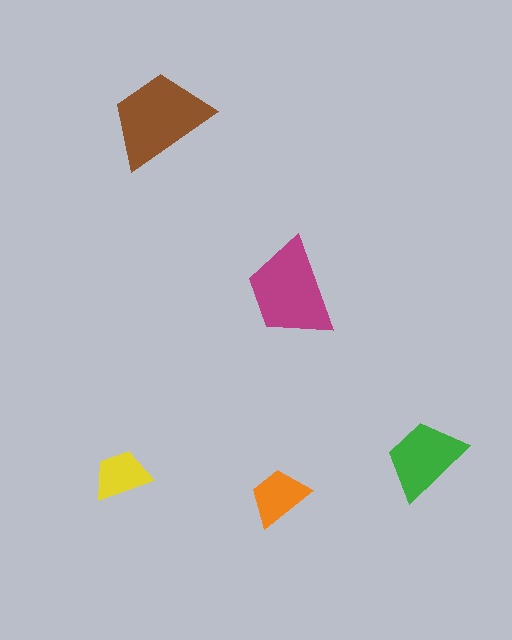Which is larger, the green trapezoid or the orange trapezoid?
The green one.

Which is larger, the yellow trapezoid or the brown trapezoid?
The brown one.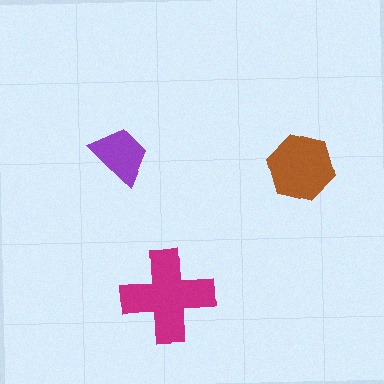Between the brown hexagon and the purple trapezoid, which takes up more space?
The brown hexagon.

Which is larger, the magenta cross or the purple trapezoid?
The magenta cross.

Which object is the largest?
The magenta cross.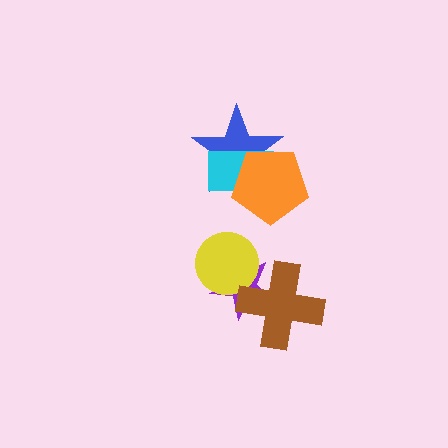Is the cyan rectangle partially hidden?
Yes, it is partially covered by another shape.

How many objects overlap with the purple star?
2 objects overlap with the purple star.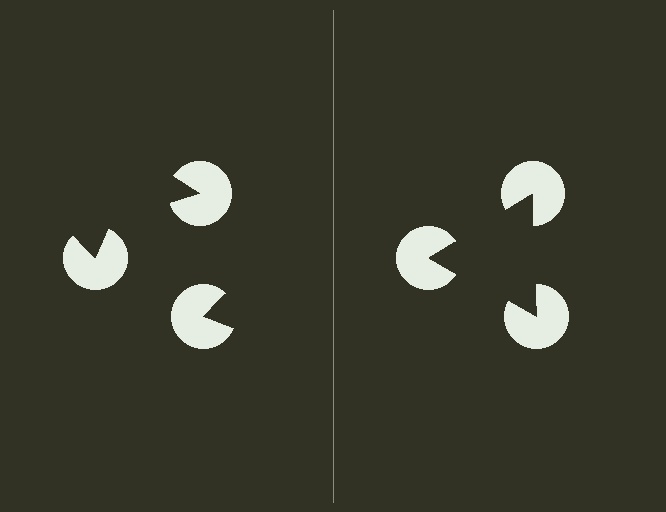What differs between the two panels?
The pac-man discs are positioned identically on both sides; only the wedge orientations differ. On the right they align to a triangle; on the left they are misaligned.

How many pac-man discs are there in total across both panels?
6 — 3 on each side.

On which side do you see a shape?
An illusory triangle appears on the right side. On the left side the wedge cuts are rotated, so no coherent shape forms.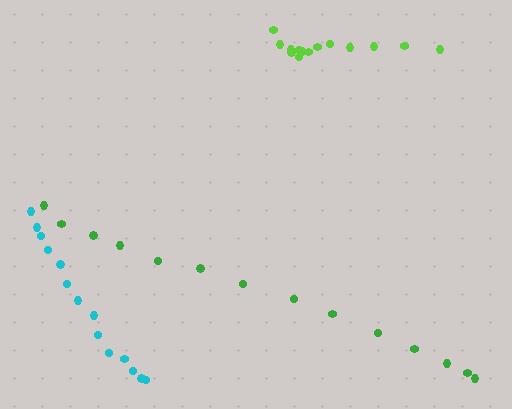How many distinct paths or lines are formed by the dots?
There are 3 distinct paths.